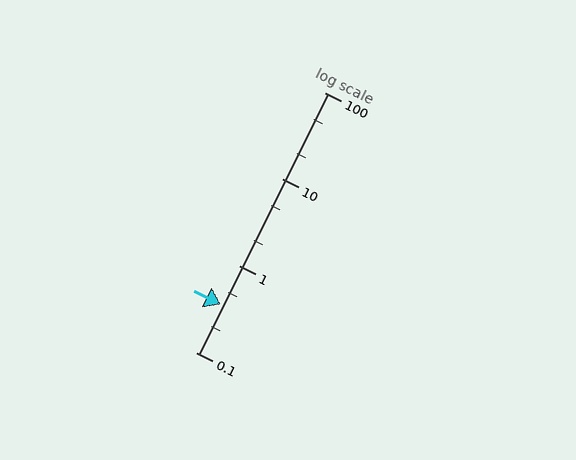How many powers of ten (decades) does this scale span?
The scale spans 3 decades, from 0.1 to 100.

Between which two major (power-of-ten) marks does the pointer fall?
The pointer is between 0.1 and 1.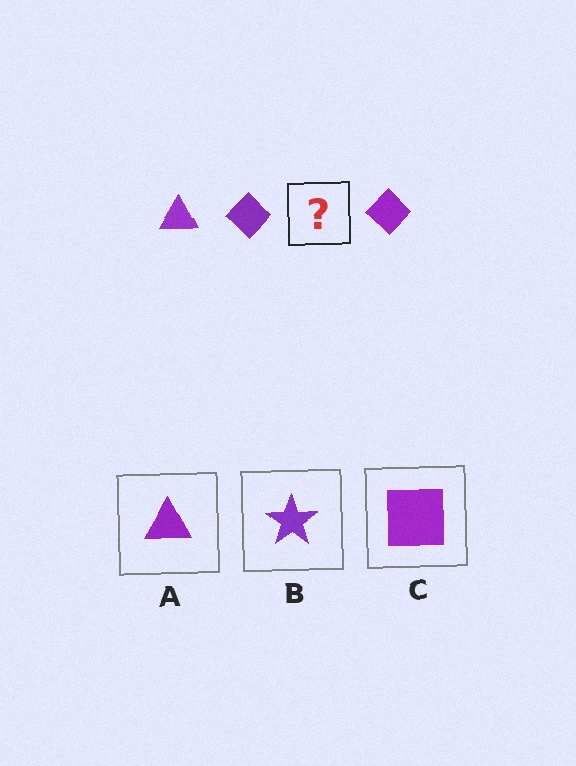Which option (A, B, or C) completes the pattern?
A.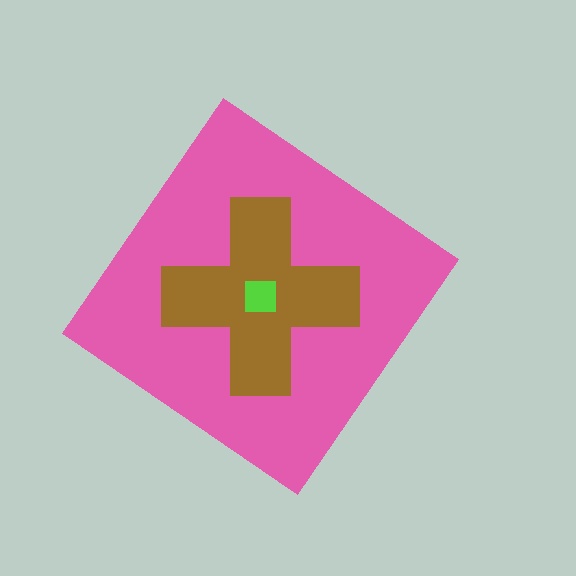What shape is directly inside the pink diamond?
The brown cross.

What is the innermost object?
The lime square.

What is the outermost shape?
The pink diamond.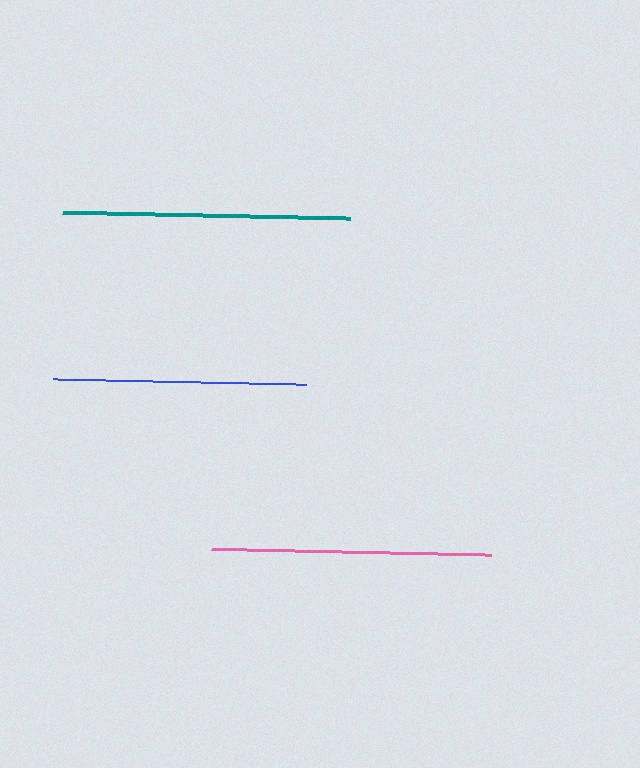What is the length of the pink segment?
The pink segment is approximately 279 pixels long.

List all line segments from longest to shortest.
From longest to shortest: teal, pink, blue.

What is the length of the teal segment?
The teal segment is approximately 288 pixels long.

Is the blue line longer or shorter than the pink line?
The pink line is longer than the blue line.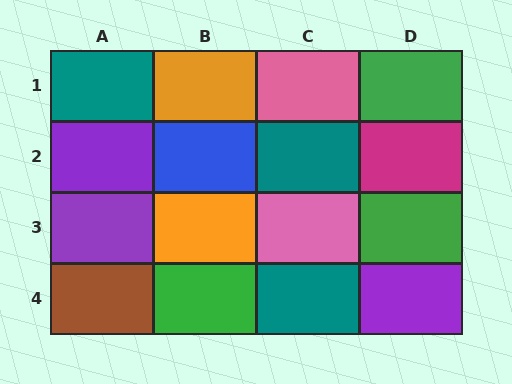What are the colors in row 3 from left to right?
Purple, orange, pink, green.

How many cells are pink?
2 cells are pink.